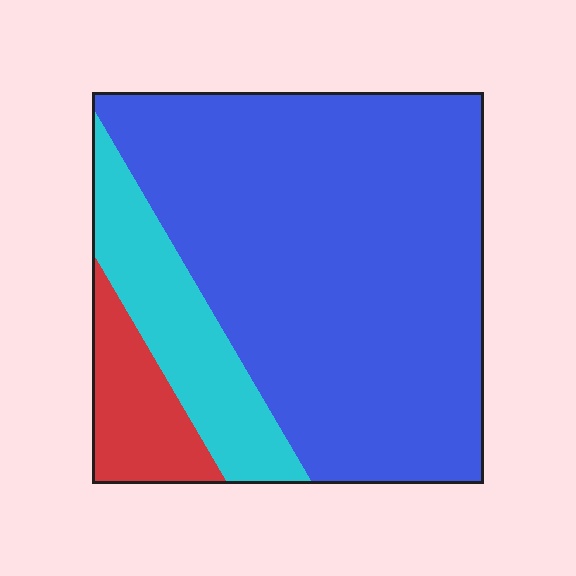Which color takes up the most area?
Blue, at roughly 75%.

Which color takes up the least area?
Red, at roughly 10%.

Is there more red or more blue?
Blue.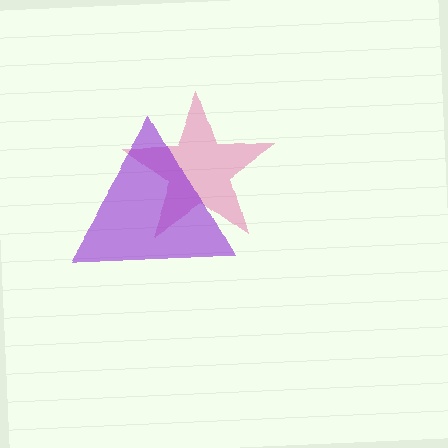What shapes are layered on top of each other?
The layered shapes are: a pink star, a purple triangle.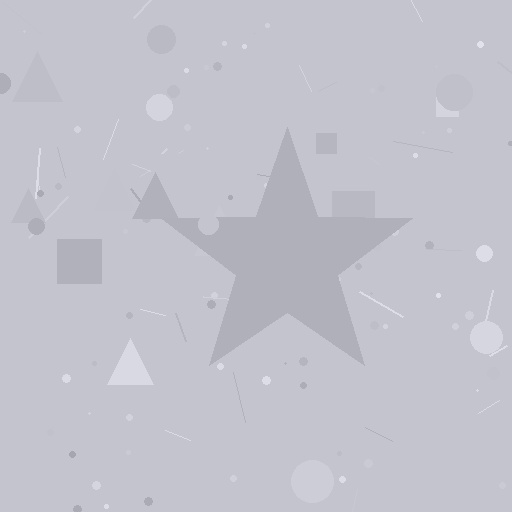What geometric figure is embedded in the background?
A star is embedded in the background.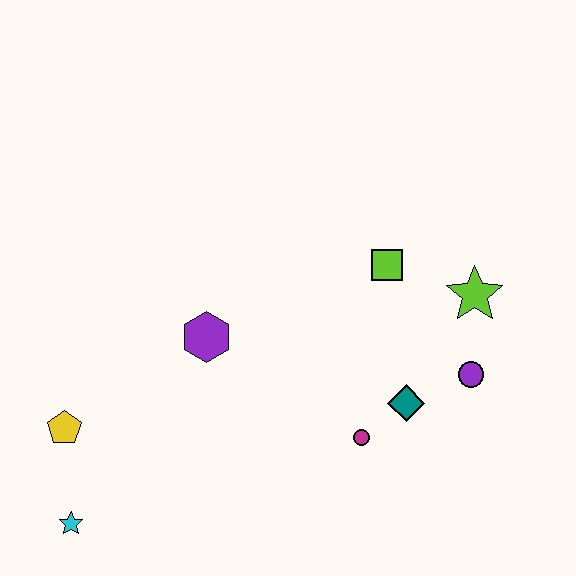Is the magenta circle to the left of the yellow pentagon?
No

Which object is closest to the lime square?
The lime star is closest to the lime square.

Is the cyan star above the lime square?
No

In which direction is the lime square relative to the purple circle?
The lime square is above the purple circle.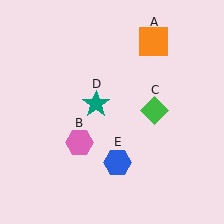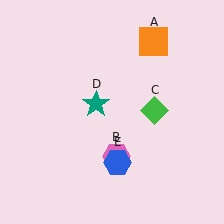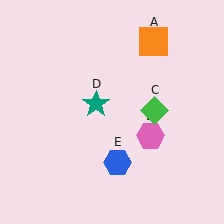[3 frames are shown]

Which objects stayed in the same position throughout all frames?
Orange square (object A) and green diamond (object C) and teal star (object D) and blue hexagon (object E) remained stationary.